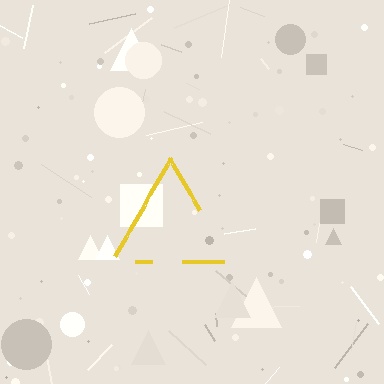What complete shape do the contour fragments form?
The contour fragments form a triangle.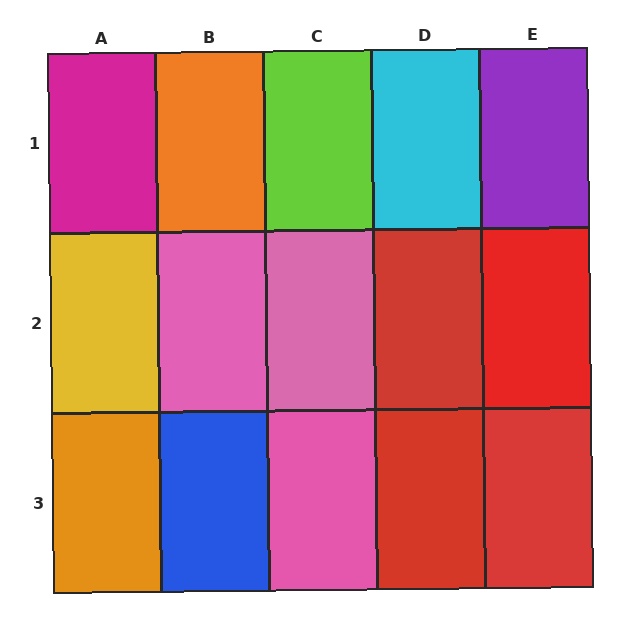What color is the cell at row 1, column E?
Purple.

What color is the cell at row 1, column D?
Cyan.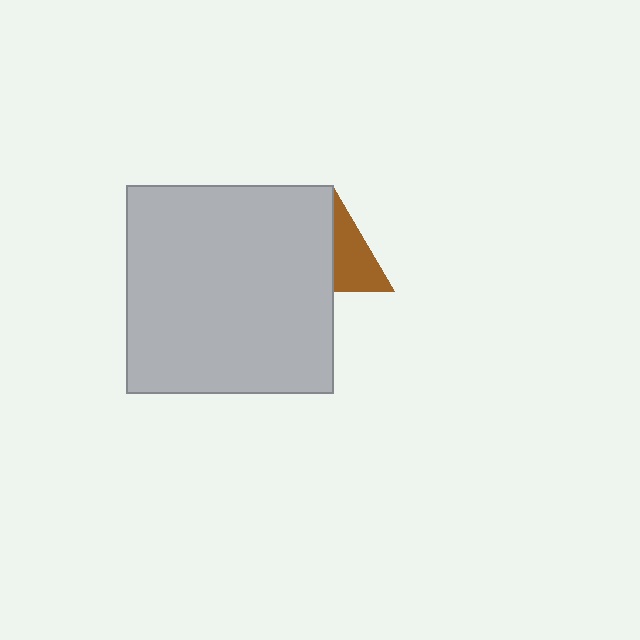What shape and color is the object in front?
The object in front is a light gray square.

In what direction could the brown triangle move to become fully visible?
The brown triangle could move right. That would shift it out from behind the light gray square entirely.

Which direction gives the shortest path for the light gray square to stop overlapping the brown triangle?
Moving left gives the shortest separation.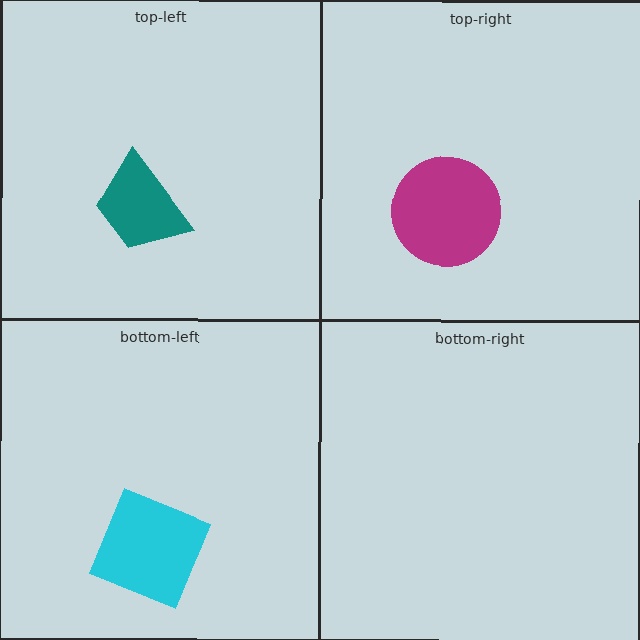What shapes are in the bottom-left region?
The cyan square.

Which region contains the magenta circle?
The top-right region.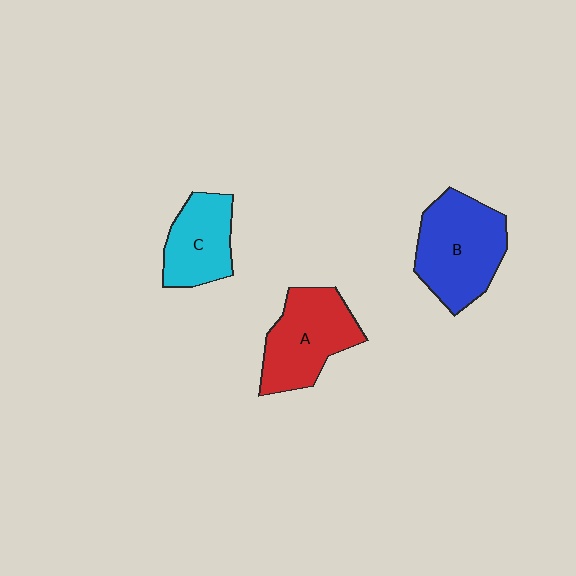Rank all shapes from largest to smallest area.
From largest to smallest: B (blue), A (red), C (cyan).